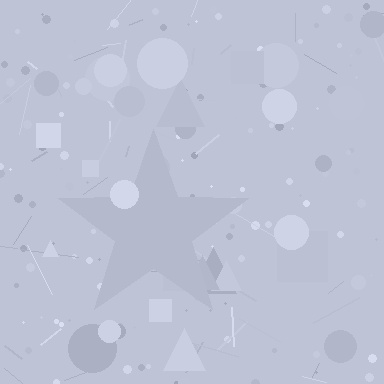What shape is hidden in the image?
A star is hidden in the image.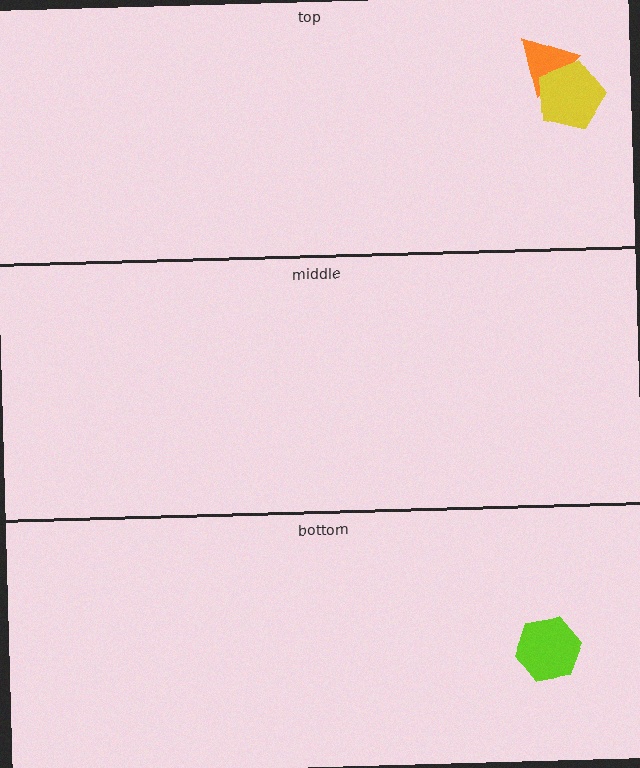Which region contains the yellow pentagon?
The top region.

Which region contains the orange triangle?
The top region.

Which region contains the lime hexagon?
The bottom region.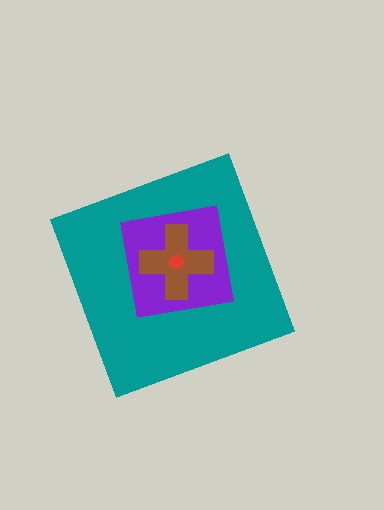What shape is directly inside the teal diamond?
The purple square.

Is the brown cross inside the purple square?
Yes.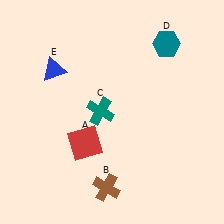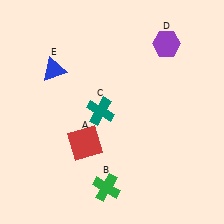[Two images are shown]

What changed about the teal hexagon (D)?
In Image 1, D is teal. In Image 2, it changed to purple.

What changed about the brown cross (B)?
In Image 1, B is brown. In Image 2, it changed to green.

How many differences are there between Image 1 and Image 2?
There are 2 differences between the two images.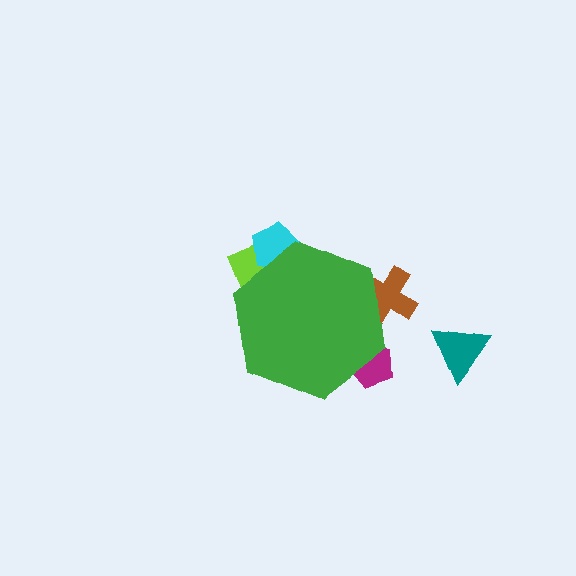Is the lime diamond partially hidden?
Yes, the lime diamond is partially hidden behind the green hexagon.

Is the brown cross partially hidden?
Yes, the brown cross is partially hidden behind the green hexagon.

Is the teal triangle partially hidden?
No, the teal triangle is fully visible.